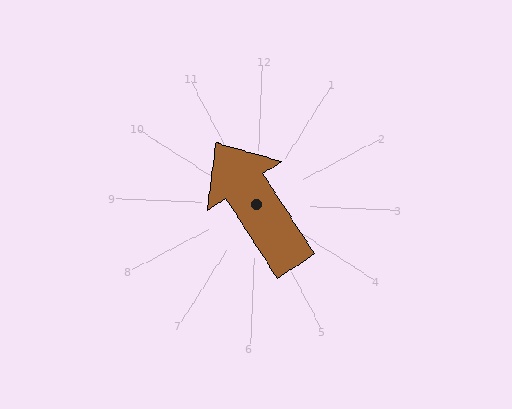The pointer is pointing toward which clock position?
Roughly 11 o'clock.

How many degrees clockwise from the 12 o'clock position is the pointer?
Approximately 324 degrees.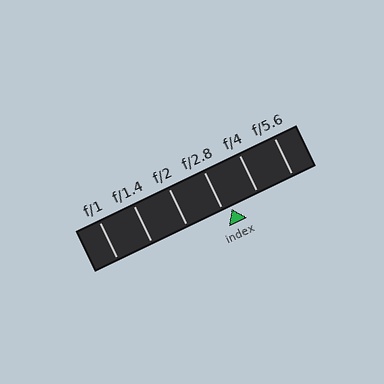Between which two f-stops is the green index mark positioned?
The index mark is between f/2.8 and f/4.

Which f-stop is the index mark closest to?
The index mark is closest to f/2.8.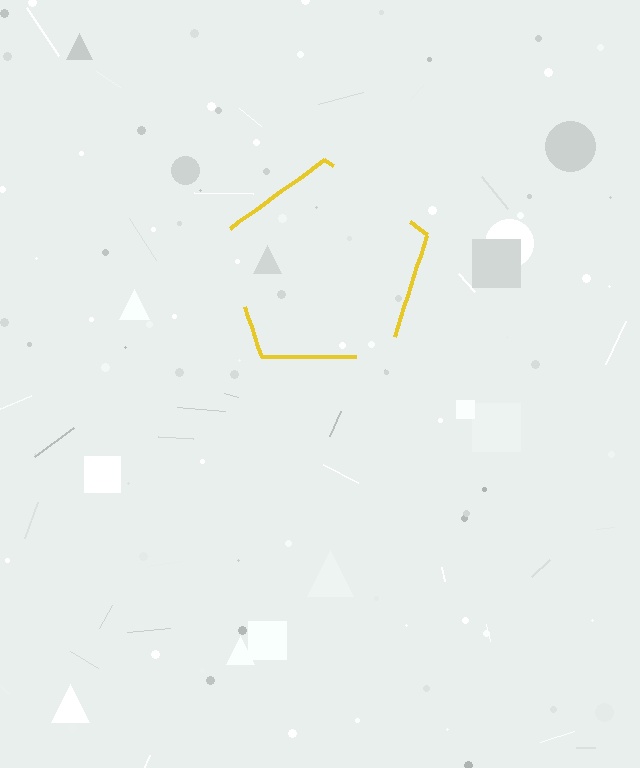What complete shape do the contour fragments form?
The contour fragments form a pentagon.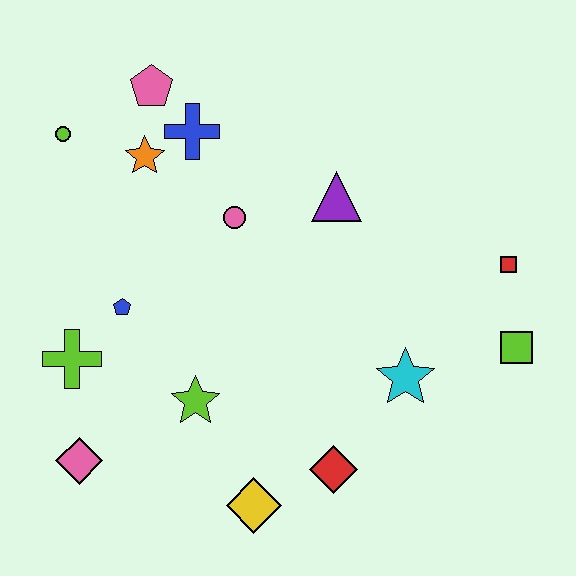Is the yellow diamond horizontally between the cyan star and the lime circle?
Yes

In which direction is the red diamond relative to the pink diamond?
The red diamond is to the right of the pink diamond.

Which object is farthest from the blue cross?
The lime square is farthest from the blue cross.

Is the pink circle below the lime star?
No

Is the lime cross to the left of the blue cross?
Yes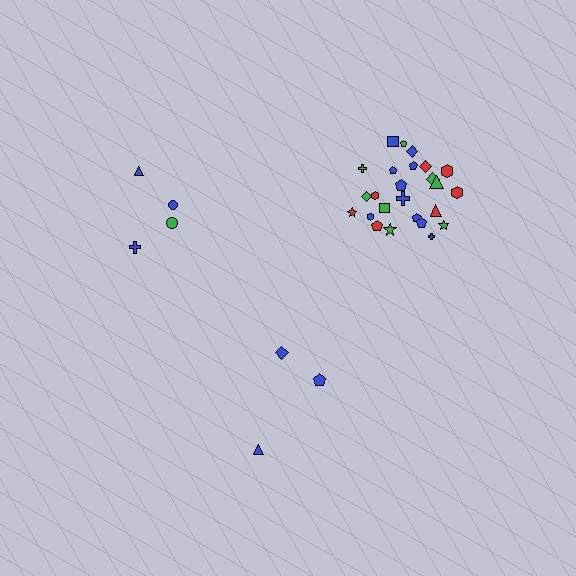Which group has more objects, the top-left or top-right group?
The top-right group.